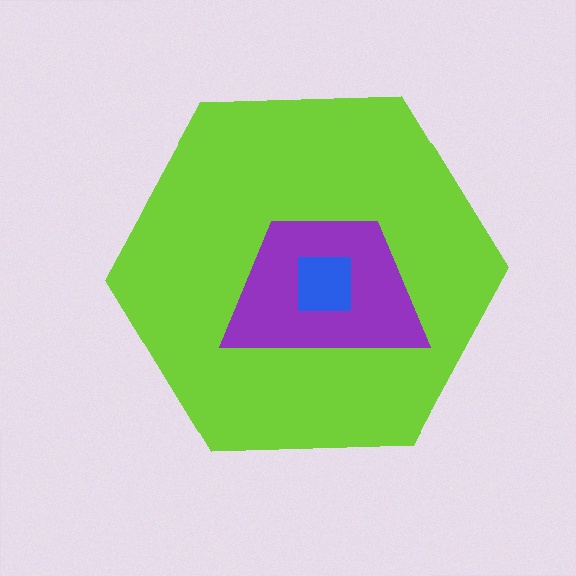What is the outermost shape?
The lime hexagon.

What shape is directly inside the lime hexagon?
The purple trapezoid.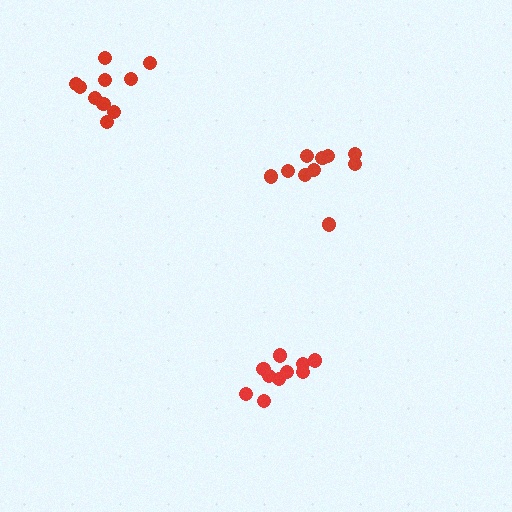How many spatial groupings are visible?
There are 3 spatial groupings.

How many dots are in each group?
Group 1: 10 dots, Group 2: 10 dots, Group 3: 10 dots (30 total).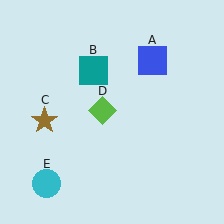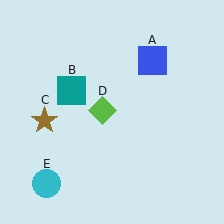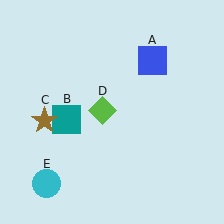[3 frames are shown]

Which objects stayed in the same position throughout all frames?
Blue square (object A) and brown star (object C) and lime diamond (object D) and cyan circle (object E) remained stationary.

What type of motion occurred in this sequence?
The teal square (object B) rotated counterclockwise around the center of the scene.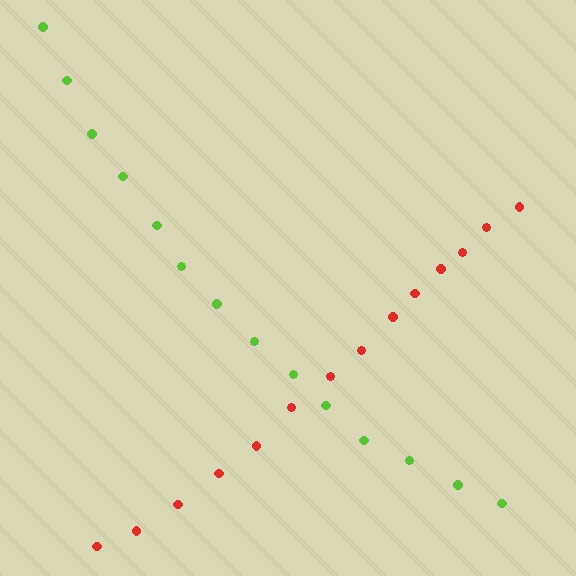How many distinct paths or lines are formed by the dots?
There are 2 distinct paths.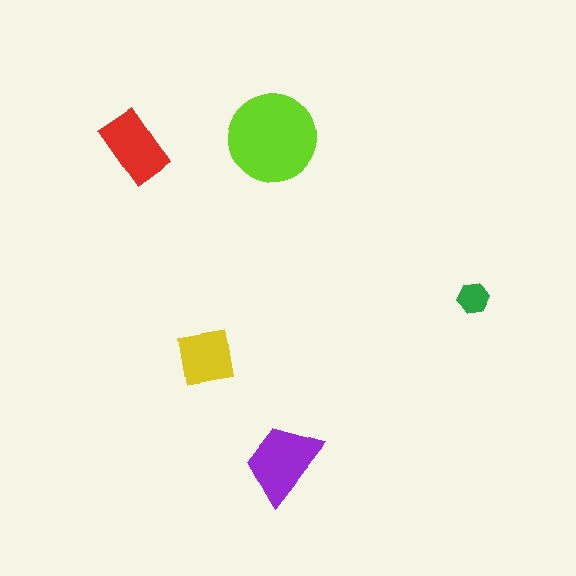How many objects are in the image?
There are 5 objects in the image.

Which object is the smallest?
The green hexagon.